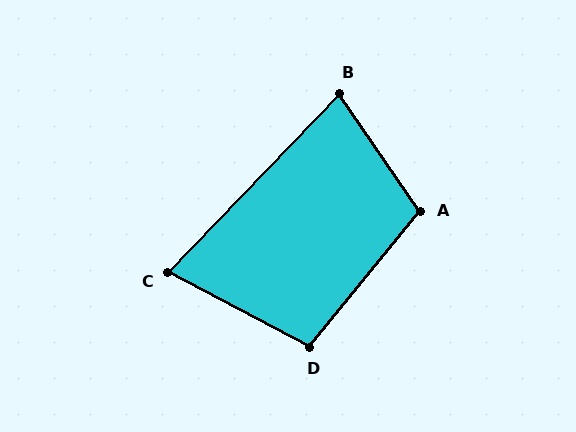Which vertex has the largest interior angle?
A, at approximately 106 degrees.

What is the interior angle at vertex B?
Approximately 78 degrees (acute).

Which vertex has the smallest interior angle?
C, at approximately 74 degrees.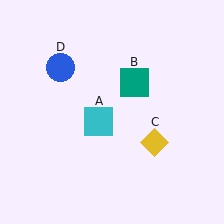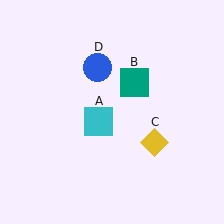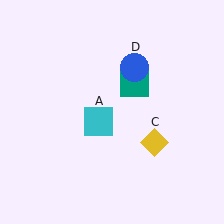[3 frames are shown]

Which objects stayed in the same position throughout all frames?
Cyan square (object A) and teal square (object B) and yellow diamond (object C) remained stationary.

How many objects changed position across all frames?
1 object changed position: blue circle (object D).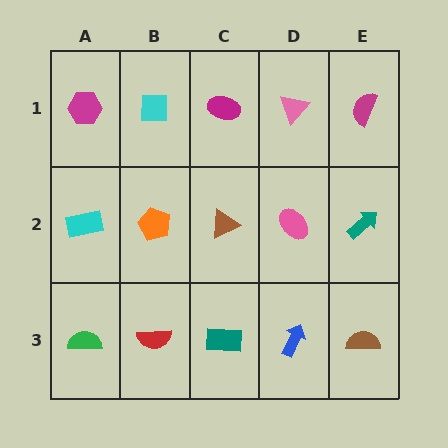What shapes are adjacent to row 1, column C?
A brown triangle (row 2, column C), a cyan square (row 1, column B), a pink triangle (row 1, column D).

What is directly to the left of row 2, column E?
A pink ellipse.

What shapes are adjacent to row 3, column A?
A cyan rectangle (row 2, column A), a red semicircle (row 3, column B).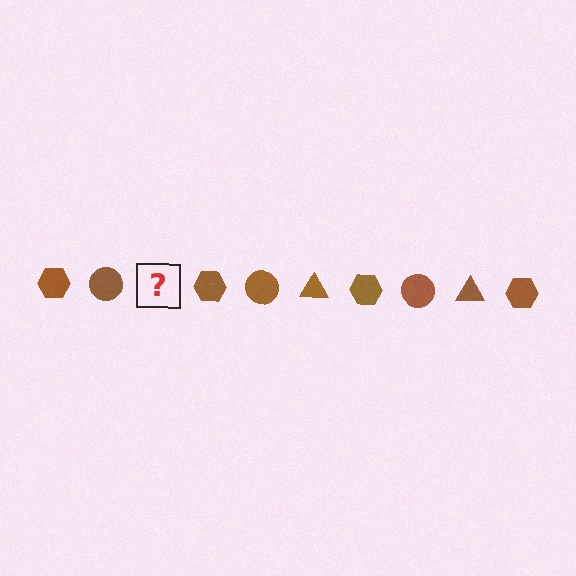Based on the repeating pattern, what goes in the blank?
The blank should be a brown triangle.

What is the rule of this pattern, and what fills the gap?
The rule is that the pattern cycles through hexagon, circle, triangle shapes in brown. The gap should be filled with a brown triangle.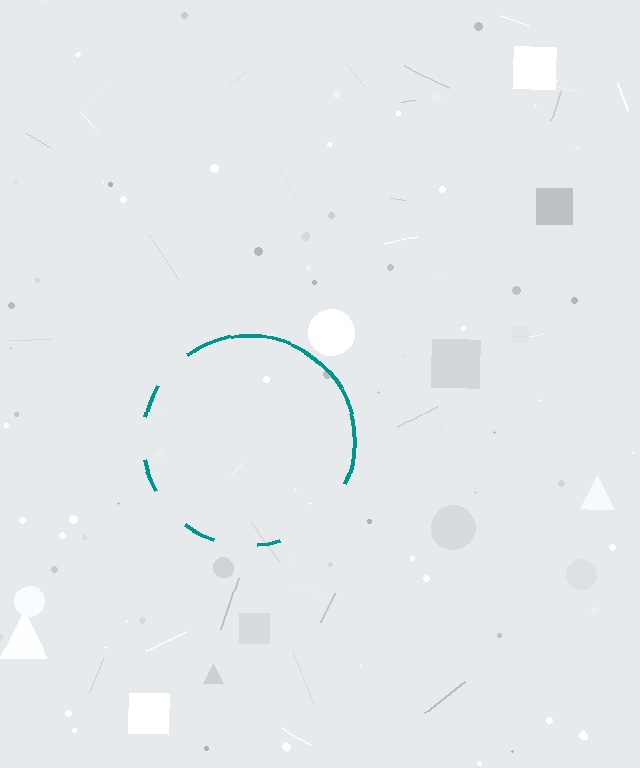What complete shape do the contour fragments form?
The contour fragments form a circle.